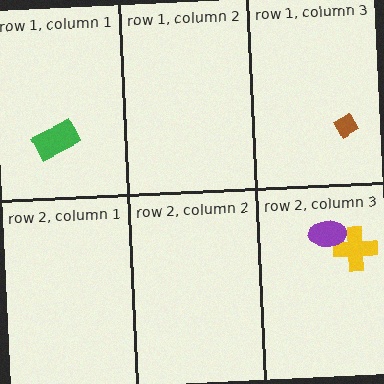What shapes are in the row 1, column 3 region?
The brown diamond.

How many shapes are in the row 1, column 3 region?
1.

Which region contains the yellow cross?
The row 2, column 3 region.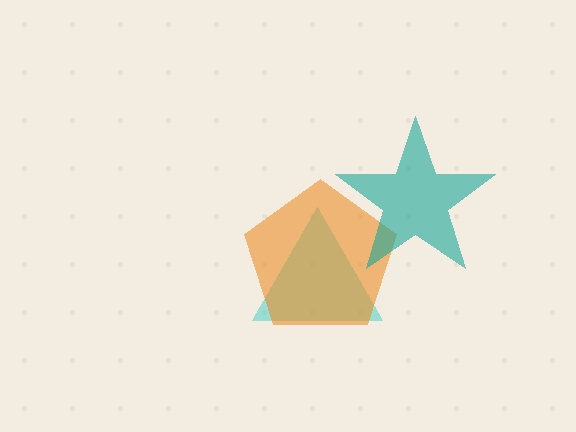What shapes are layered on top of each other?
The layered shapes are: a cyan triangle, an orange pentagon, a teal star.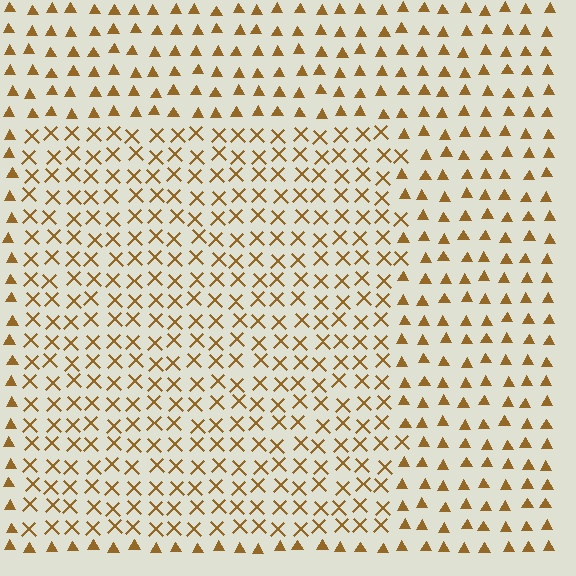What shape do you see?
I see a rectangle.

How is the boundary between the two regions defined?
The boundary is defined by a change in element shape: X marks inside vs. triangles outside. All elements share the same color and spacing.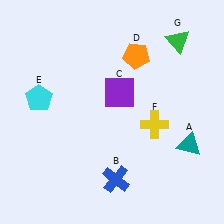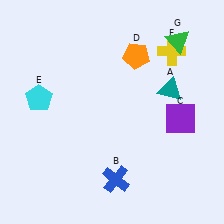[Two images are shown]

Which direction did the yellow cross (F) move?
The yellow cross (F) moved up.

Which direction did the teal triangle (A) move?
The teal triangle (A) moved up.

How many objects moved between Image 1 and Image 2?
3 objects moved between the two images.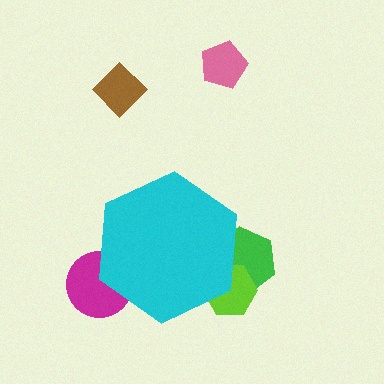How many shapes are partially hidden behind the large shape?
4 shapes are partially hidden.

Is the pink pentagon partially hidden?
No, the pink pentagon is fully visible.